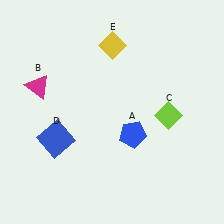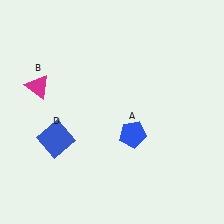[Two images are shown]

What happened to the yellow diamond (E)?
The yellow diamond (E) was removed in Image 2. It was in the top-right area of Image 1.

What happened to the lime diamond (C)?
The lime diamond (C) was removed in Image 2. It was in the bottom-right area of Image 1.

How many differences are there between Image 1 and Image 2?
There are 2 differences between the two images.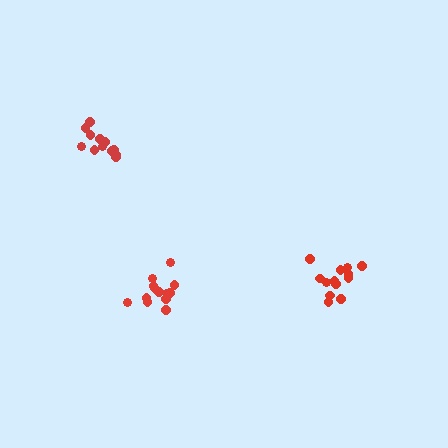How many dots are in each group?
Group 1: 12 dots, Group 2: 13 dots, Group 3: 13 dots (38 total).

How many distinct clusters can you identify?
There are 3 distinct clusters.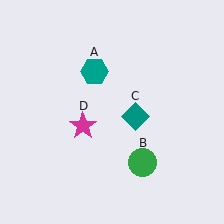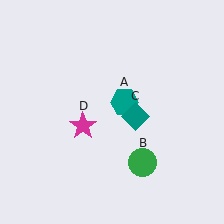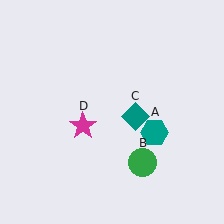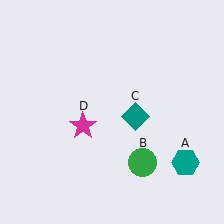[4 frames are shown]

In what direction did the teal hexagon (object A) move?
The teal hexagon (object A) moved down and to the right.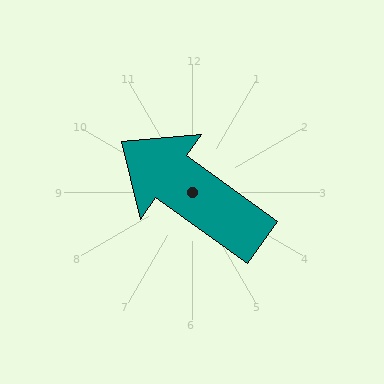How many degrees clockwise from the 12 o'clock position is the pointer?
Approximately 306 degrees.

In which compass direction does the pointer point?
Northwest.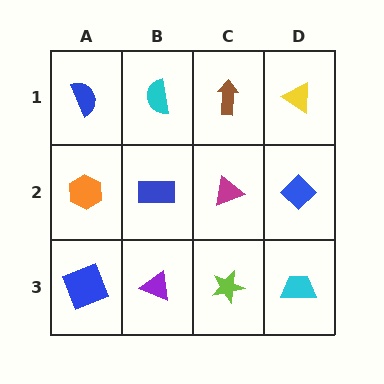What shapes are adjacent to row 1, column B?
A blue rectangle (row 2, column B), a blue semicircle (row 1, column A), a brown arrow (row 1, column C).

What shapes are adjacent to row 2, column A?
A blue semicircle (row 1, column A), a blue square (row 3, column A), a blue rectangle (row 2, column B).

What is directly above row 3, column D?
A blue diamond.